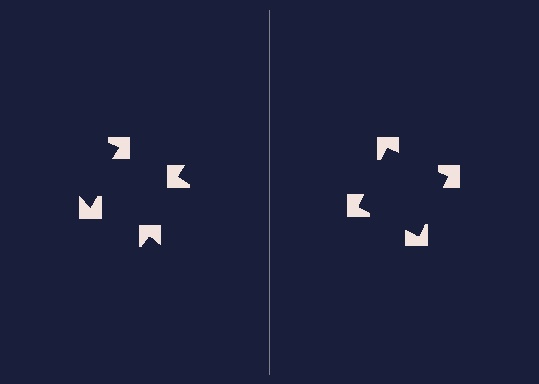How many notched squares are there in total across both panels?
8 — 4 on each side.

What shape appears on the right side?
An illusory square.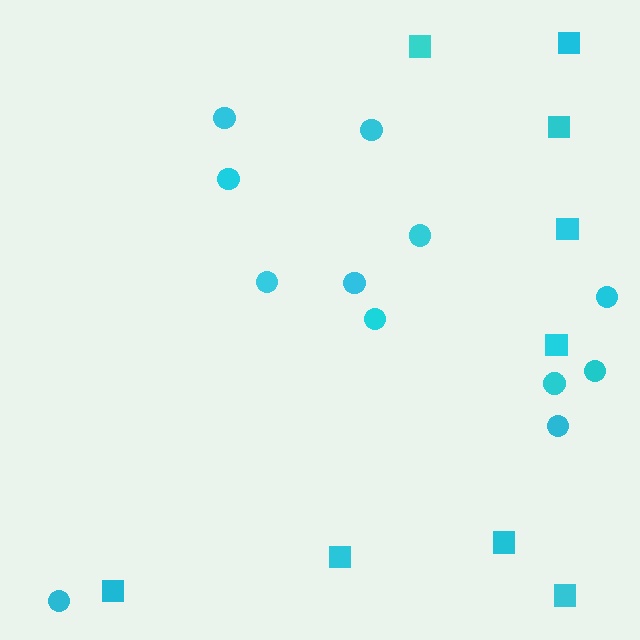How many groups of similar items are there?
There are 2 groups: one group of circles (12) and one group of squares (9).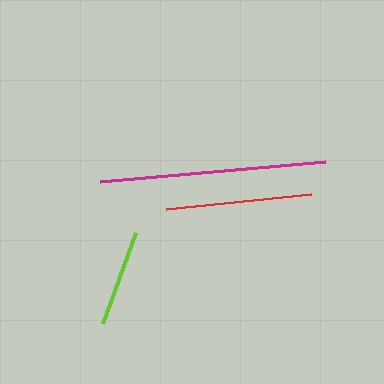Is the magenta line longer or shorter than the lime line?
The magenta line is longer than the lime line.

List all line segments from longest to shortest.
From longest to shortest: magenta, red, lime.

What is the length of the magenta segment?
The magenta segment is approximately 226 pixels long.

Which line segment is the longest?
The magenta line is the longest at approximately 226 pixels.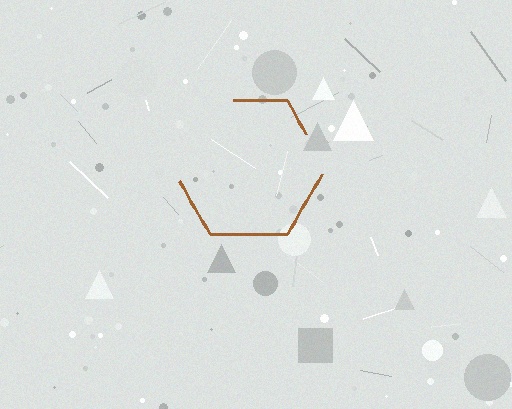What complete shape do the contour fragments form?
The contour fragments form a hexagon.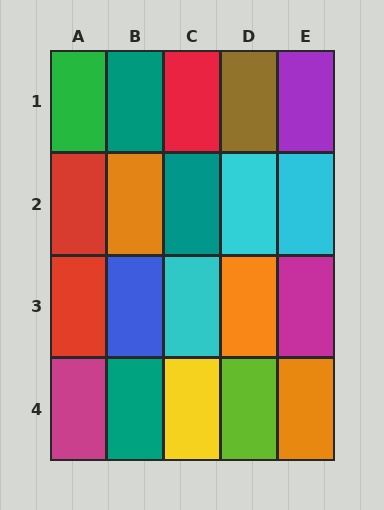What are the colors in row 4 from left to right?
Magenta, teal, yellow, lime, orange.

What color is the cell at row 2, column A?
Red.